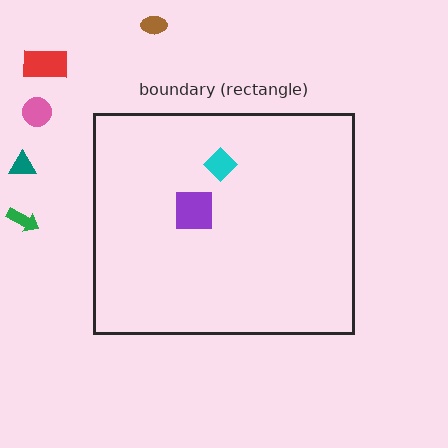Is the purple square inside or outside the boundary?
Inside.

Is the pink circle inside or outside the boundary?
Outside.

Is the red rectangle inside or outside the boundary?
Outside.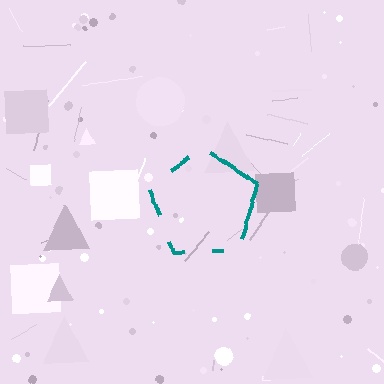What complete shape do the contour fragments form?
The contour fragments form a pentagon.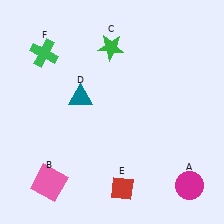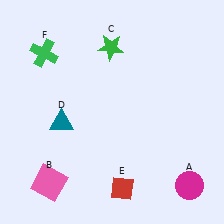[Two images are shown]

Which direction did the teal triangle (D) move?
The teal triangle (D) moved down.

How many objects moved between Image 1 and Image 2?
1 object moved between the two images.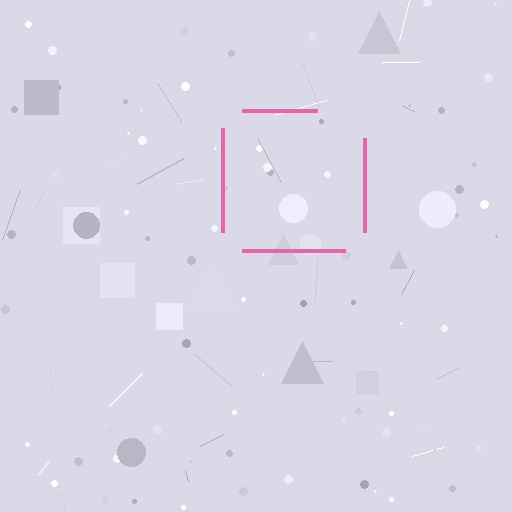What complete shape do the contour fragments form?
The contour fragments form a square.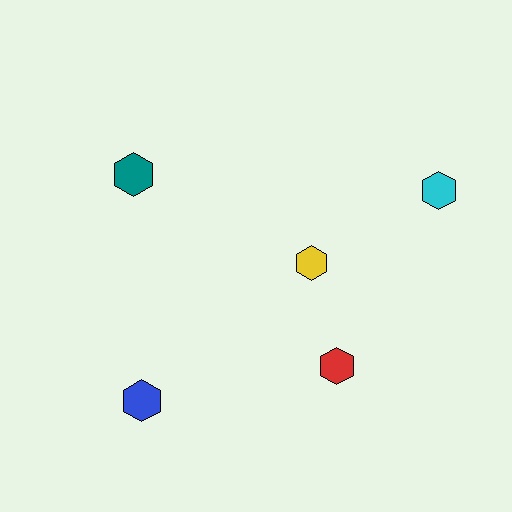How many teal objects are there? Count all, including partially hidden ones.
There is 1 teal object.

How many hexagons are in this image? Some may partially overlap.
There are 5 hexagons.